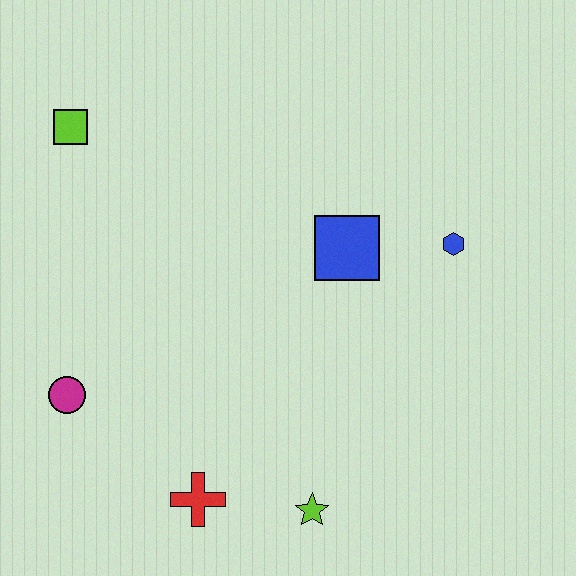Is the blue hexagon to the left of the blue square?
No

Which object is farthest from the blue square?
The magenta circle is farthest from the blue square.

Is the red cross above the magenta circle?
No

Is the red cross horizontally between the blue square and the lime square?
Yes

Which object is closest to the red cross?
The lime star is closest to the red cross.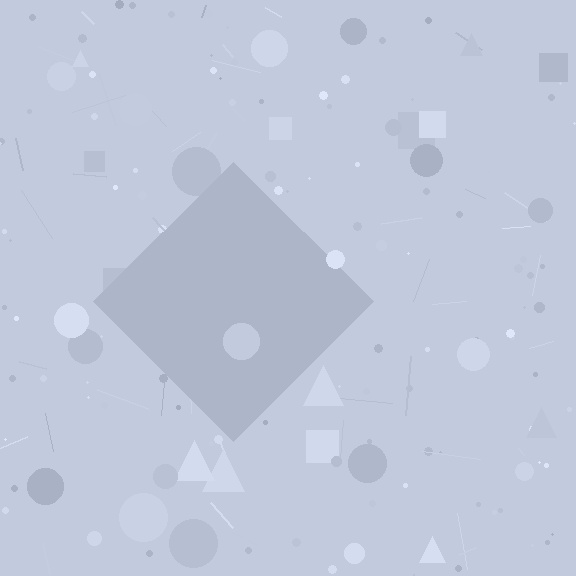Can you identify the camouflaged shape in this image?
The camouflaged shape is a diamond.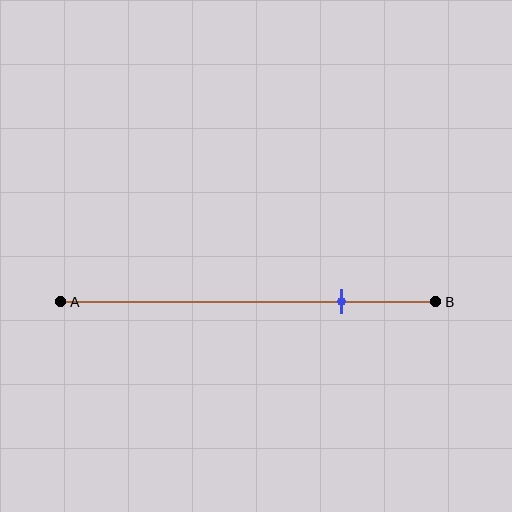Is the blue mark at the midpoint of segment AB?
No, the mark is at about 75% from A, not at the 50% midpoint.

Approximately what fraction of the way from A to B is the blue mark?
The blue mark is approximately 75% of the way from A to B.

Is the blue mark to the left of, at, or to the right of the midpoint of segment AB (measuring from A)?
The blue mark is to the right of the midpoint of segment AB.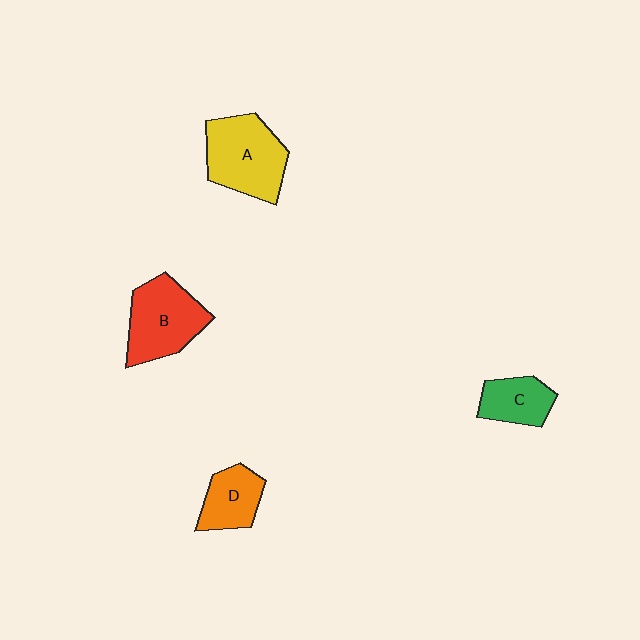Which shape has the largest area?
Shape A (yellow).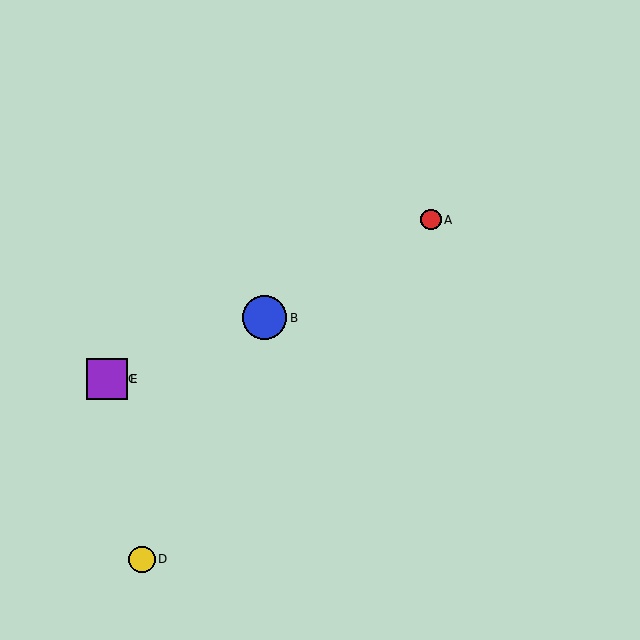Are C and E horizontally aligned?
Yes, both are at y≈379.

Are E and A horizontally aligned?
No, E is at y≈379 and A is at y≈220.